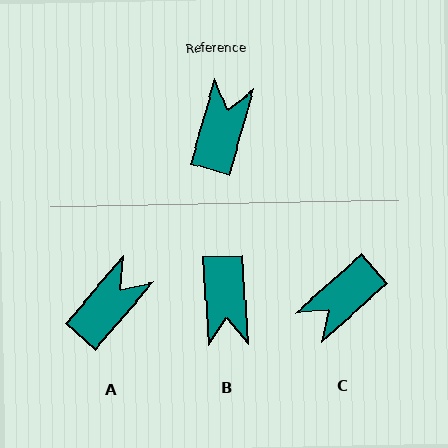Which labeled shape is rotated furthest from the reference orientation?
B, about 160 degrees away.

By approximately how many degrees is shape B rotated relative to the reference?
Approximately 160 degrees clockwise.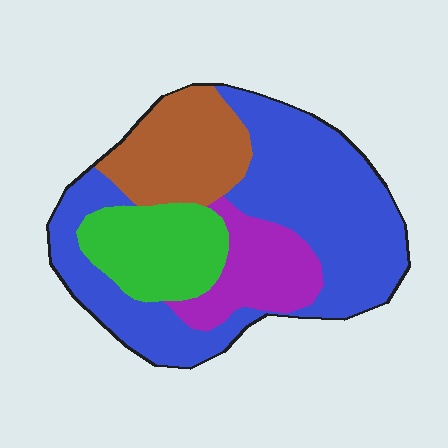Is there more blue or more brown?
Blue.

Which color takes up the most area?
Blue, at roughly 50%.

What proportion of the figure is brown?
Brown takes up about one fifth (1/5) of the figure.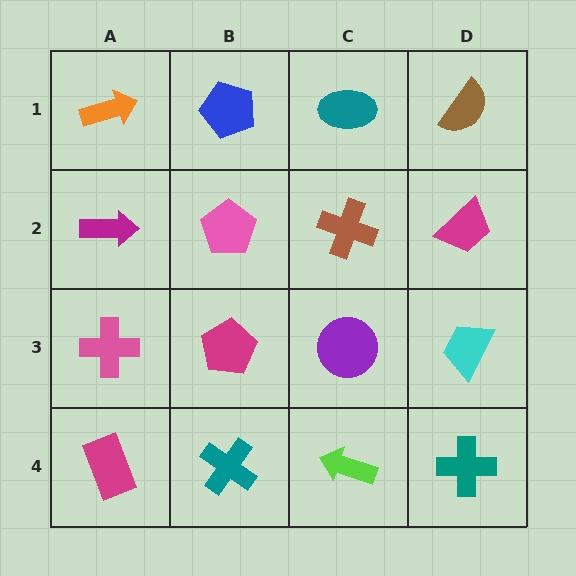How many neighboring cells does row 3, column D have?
3.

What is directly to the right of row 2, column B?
A brown cross.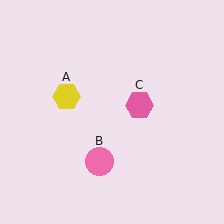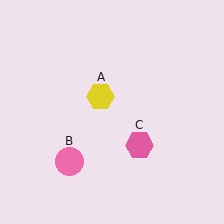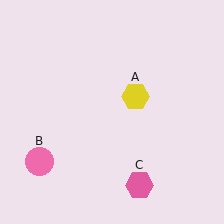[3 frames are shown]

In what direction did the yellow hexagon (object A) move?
The yellow hexagon (object A) moved right.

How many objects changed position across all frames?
3 objects changed position: yellow hexagon (object A), pink circle (object B), pink hexagon (object C).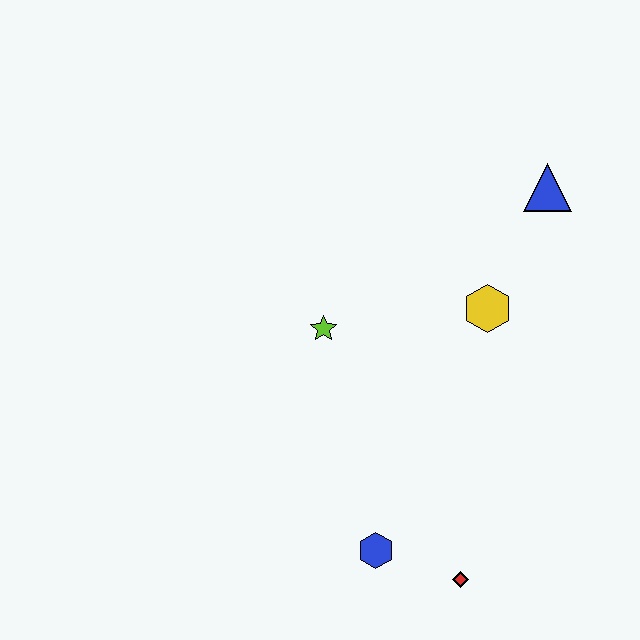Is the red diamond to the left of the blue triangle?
Yes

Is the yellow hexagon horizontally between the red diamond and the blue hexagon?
No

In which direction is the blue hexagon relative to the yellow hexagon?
The blue hexagon is below the yellow hexagon.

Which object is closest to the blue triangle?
The yellow hexagon is closest to the blue triangle.